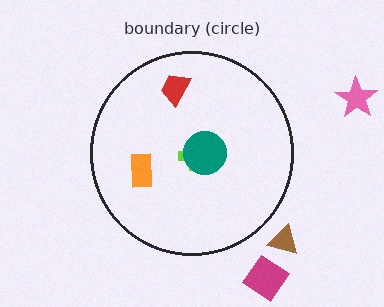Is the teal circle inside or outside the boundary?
Inside.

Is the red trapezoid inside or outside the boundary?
Inside.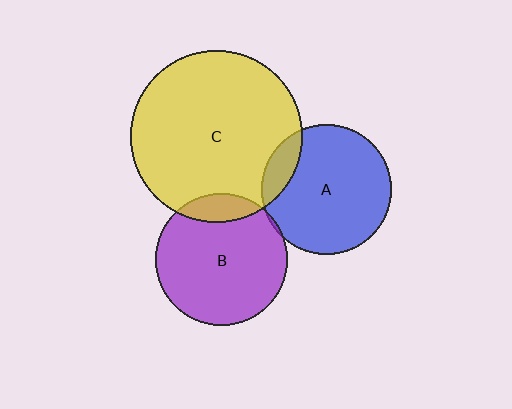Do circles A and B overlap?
Yes.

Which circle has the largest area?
Circle C (yellow).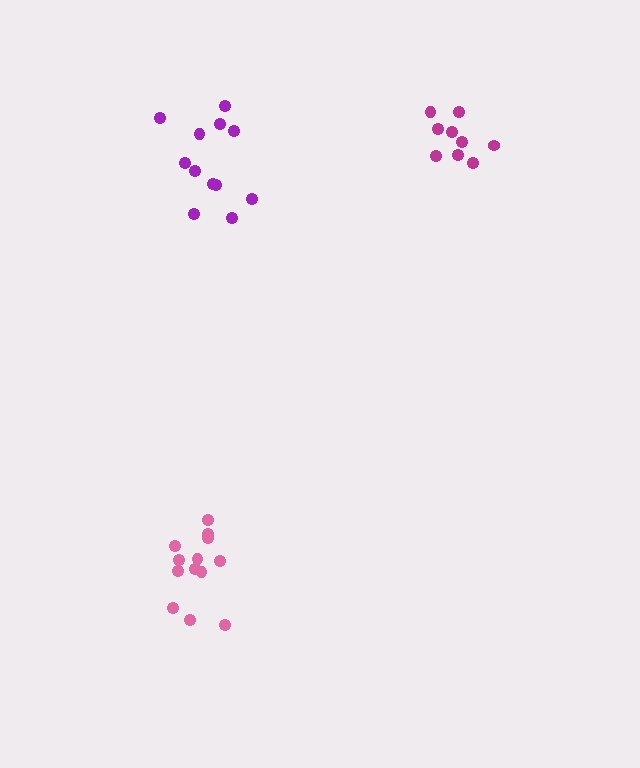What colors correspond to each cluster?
The clusters are colored: purple, magenta, pink.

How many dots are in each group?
Group 1: 12 dots, Group 2: 9 dots, Group 3: 13 dots (34 total).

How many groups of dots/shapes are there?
There are 3 groups.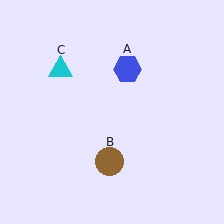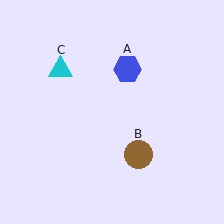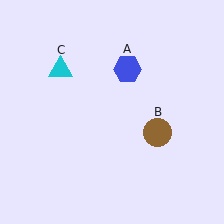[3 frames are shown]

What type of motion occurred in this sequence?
The brown circle (object B) rotated counterclockwise around the center of the scene.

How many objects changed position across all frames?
1 object changed position: brown circle (object B).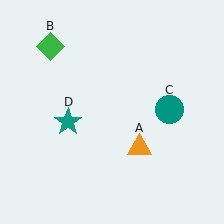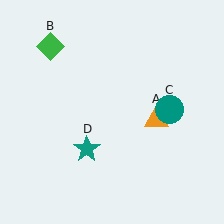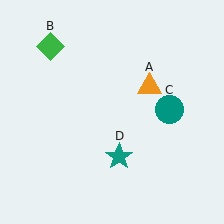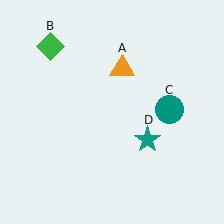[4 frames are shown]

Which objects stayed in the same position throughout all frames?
Green diamond (object B) and teal circle (object C) remained stationary.